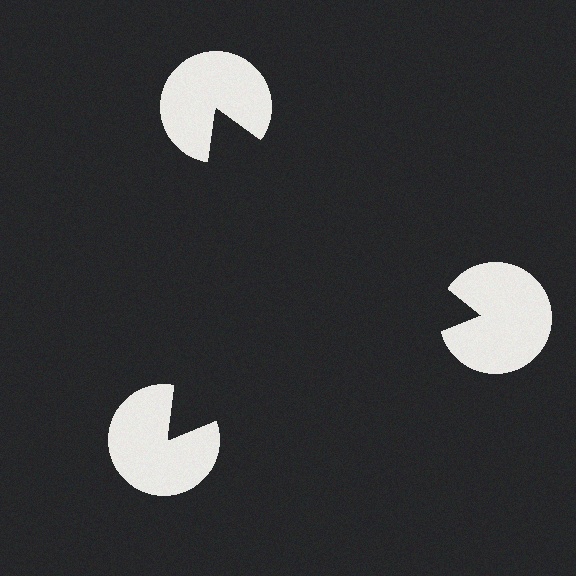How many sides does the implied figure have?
3 sides.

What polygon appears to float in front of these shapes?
An illusory triangle — its edges are inferred from the aligned wedge cuts in the pac-man discs, not physically drawn.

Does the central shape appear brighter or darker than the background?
It typically appears slightly darker than the background, even though no actual brightness change is drawn.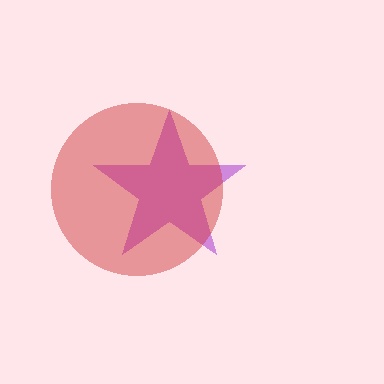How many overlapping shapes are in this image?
There are 2 overlapping shapes in the image.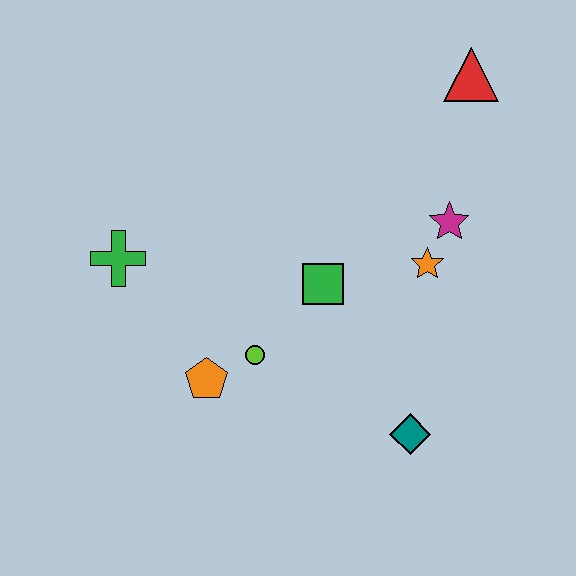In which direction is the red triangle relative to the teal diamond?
The red triangle is above the teal diamond.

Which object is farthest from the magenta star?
The green cross is farthest from the magenta star.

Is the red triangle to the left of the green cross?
No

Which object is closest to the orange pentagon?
The lime circle is closest to the orange pentagon.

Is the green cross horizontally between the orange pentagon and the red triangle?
No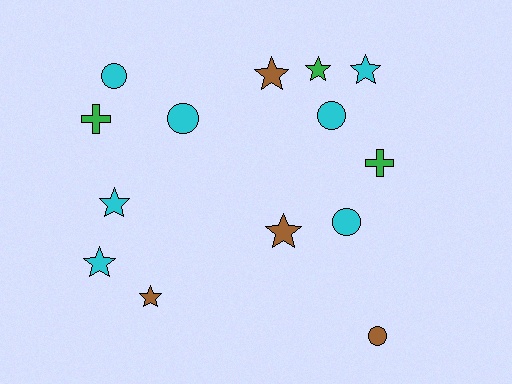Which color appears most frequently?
Cyan, with 7 objects.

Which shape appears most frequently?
Star, with 7 objects.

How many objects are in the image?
There are 14 objects.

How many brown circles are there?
There is 1 brown circle.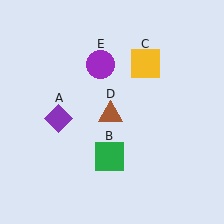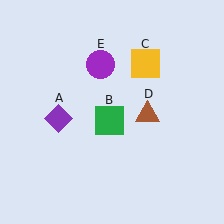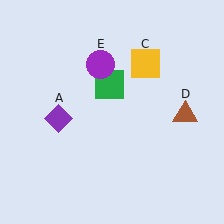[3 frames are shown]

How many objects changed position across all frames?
2 objects changed position: green square (object B), brown triangle (object D).